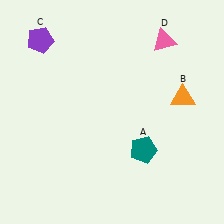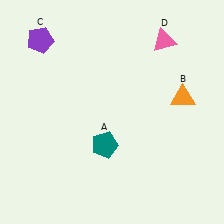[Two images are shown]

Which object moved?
The teal pentagon (A) moved left.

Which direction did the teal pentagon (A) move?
The teal pentagon (A) moved left.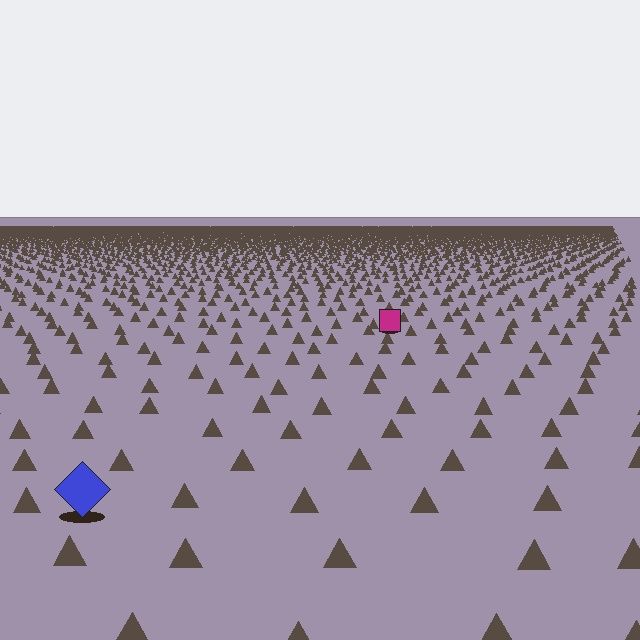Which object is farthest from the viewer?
The magenta square is farthest from the viewer. It appears smaller and the ground texture around it is denser.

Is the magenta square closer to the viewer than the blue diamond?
No. The blue diamond is closer — you can tell from the texture gradient: the ground texture is coarser near it.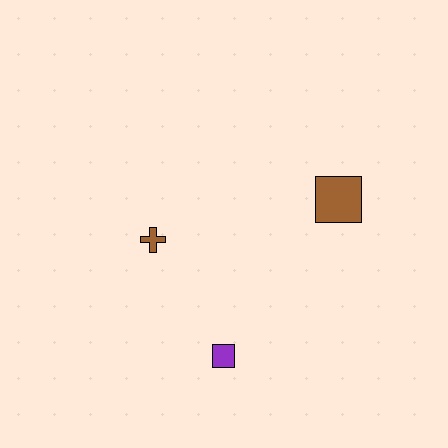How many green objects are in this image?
There are no green objects.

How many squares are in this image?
There are 2 squares.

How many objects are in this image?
There are 3 objects.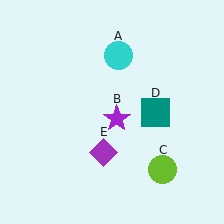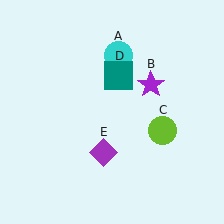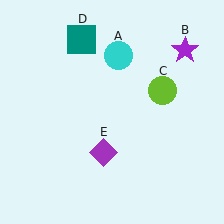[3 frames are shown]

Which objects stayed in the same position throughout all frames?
Cyan circle (object A) and purple diamond (object E) remained stationary.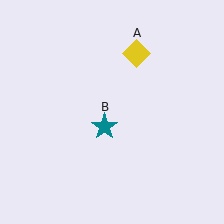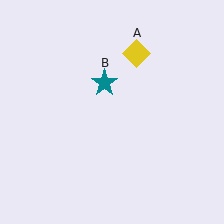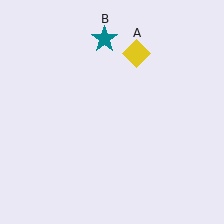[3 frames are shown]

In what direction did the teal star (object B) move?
The teal star (object B) moved up.